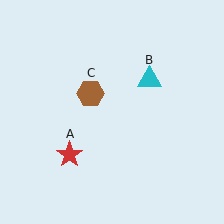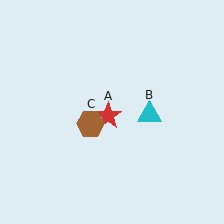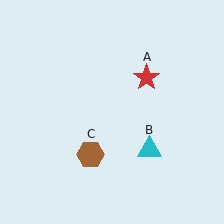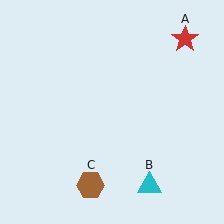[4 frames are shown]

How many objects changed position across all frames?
3 objects changed position: red star (object A), cyan triangle (object B), brown hexagon (object C).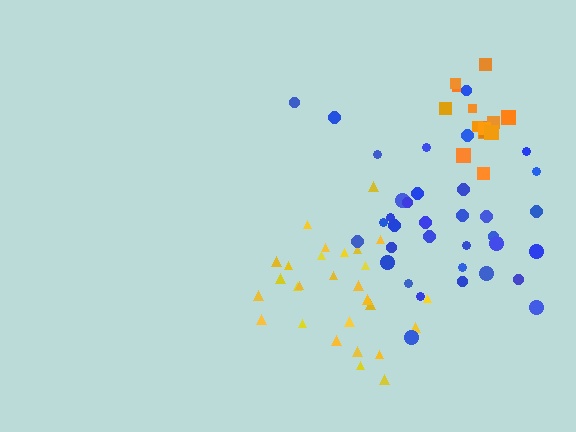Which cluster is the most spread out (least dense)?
Blue.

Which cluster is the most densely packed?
Orange.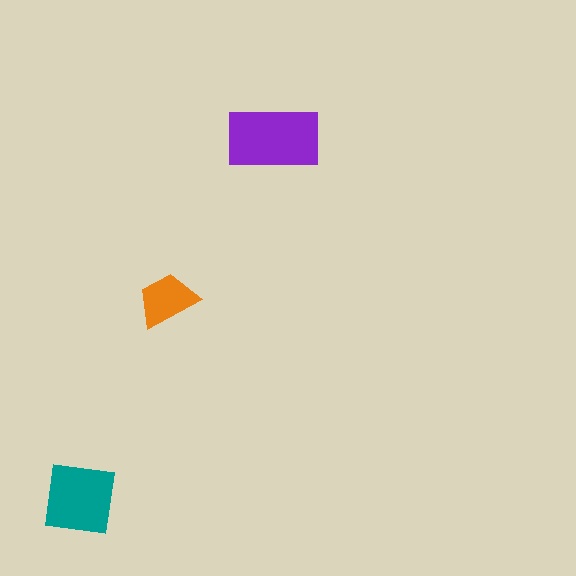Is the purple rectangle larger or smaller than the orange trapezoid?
Larger.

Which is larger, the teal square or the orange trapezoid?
The teal square.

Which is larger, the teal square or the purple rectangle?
The purple rectangle.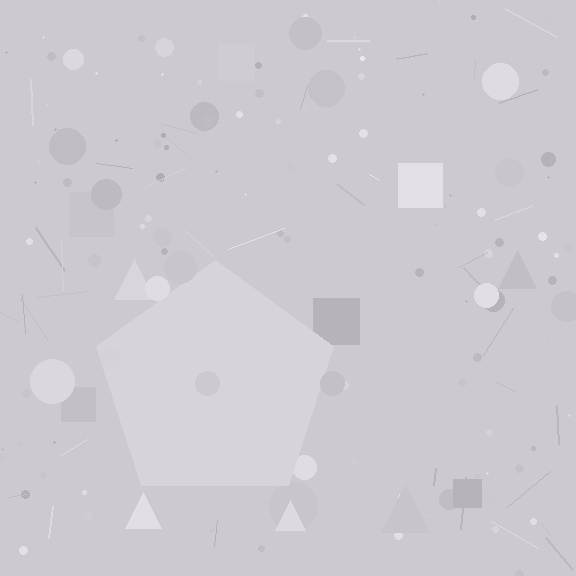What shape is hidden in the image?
A pentagon is hidden in the image.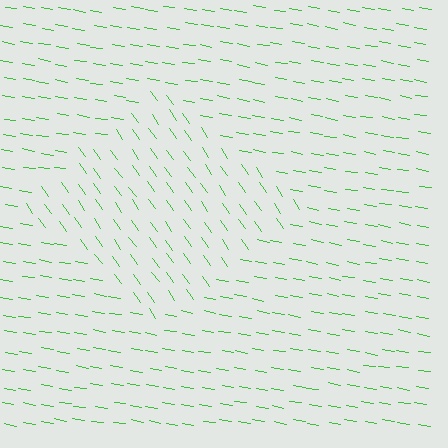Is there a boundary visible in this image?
Yes, there is a texture boundary formed by a change in line orientation.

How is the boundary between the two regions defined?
The boundary is defined purely by a change in line orientation (approximately 45 degrees difference). All lines are the same color and thickness.